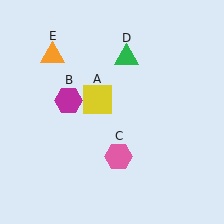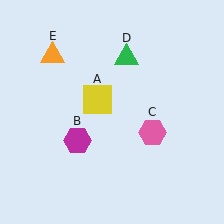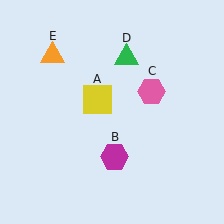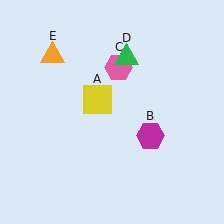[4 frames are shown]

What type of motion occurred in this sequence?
The magenta hexagon (object B), pink hexagon (object C) rotated counterclockwise around the center of the scene.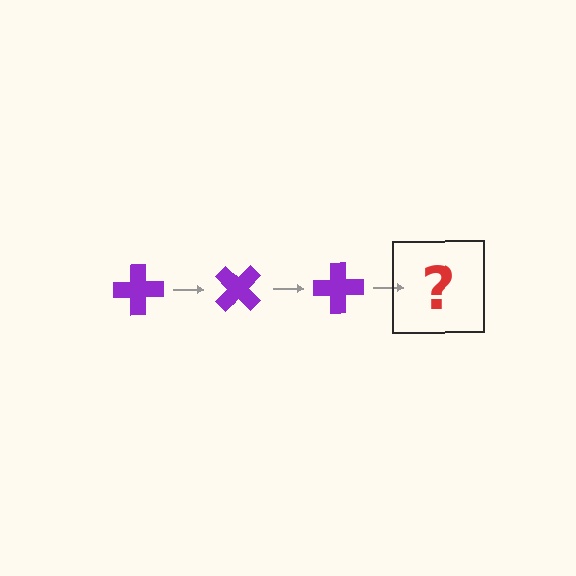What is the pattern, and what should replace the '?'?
The pattern is that the cross rotates 45 degrees each step. The '?' should be a purple cross rotated 135 degrees.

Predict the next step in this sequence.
The next step is a purple cross rotated 135 degrees.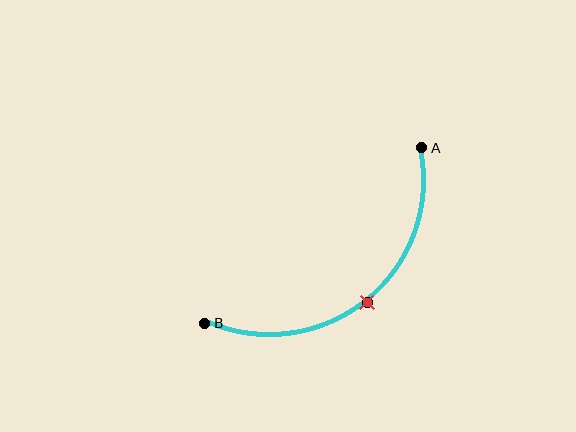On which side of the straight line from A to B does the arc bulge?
The arc bulges below and to the right of the straight line connecting A and B.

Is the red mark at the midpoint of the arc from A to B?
Yes. The red mark lies on the arc at equal arc-length from both A and B — it is the arc midpoint.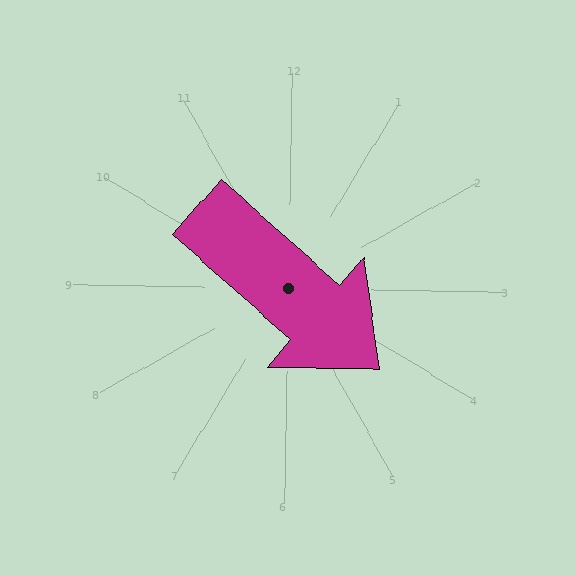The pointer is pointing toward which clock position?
Roughly 4 o'clock.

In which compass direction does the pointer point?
Southeast.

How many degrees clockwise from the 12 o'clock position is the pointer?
Approximately 131 degrees.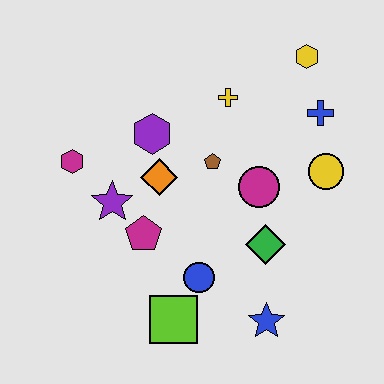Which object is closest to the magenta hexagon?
The purple star is closest to the magenta hexagon.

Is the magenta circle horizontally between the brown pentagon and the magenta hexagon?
No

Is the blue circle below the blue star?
No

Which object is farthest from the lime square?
The yellow hexagon is farthest from the lime square.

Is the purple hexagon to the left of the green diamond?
Yes